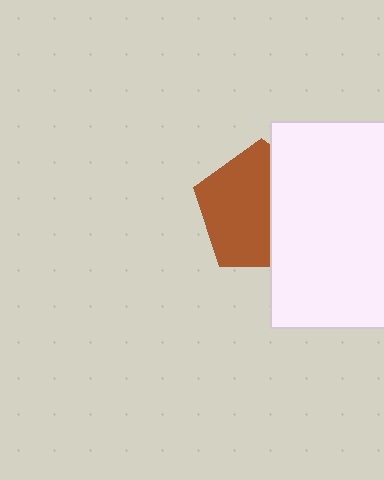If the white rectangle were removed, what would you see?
You would see the complete brown pentagon.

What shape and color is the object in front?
The object in front is a white rectangle.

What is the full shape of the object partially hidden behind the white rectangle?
The partially hidden object is a brown pentagon.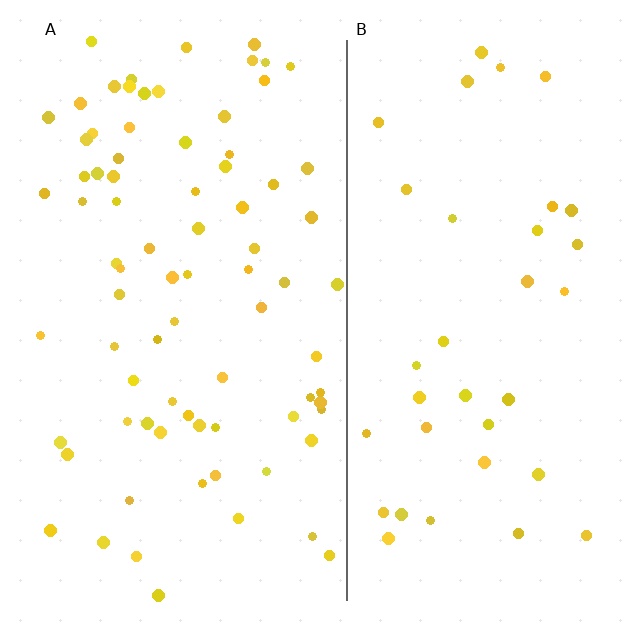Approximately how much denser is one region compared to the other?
Approximately 2.2× — region A over region B.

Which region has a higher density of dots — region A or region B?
A (the left).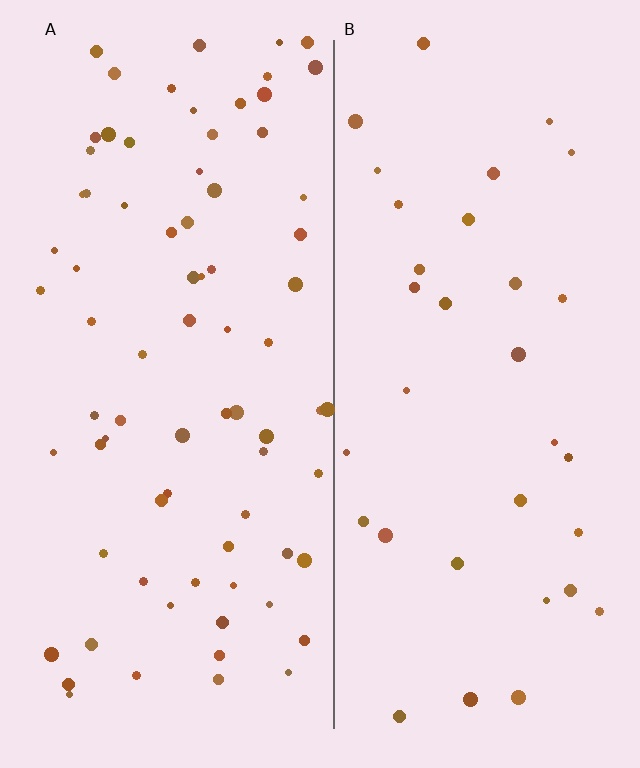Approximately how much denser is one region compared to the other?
Approximately 2.3× — region A over region B.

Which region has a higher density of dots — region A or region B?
A (the left).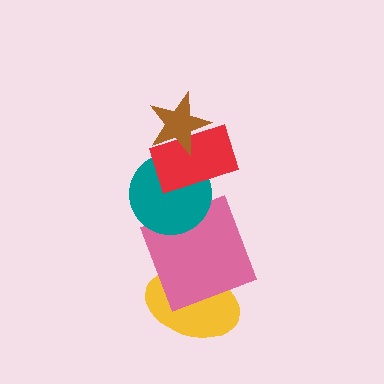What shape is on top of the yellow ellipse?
The pink square is on top of the yellow ellipse.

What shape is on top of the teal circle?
The red rectangle is on top of the teal circle.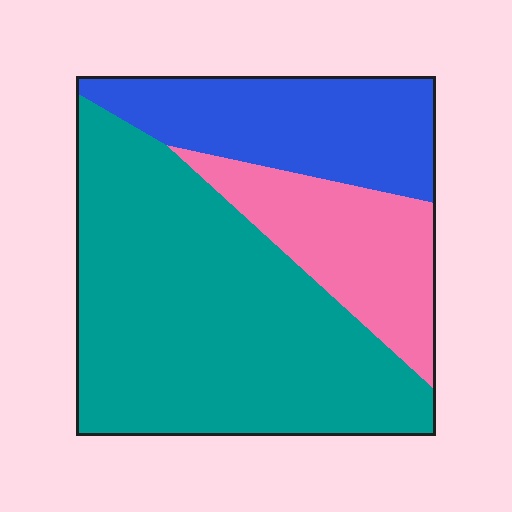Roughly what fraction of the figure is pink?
Pink takes up about one fifth (1/5) of the figure.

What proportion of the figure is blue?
Blue covers 23% of the figure.